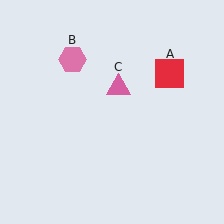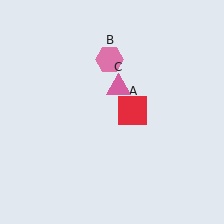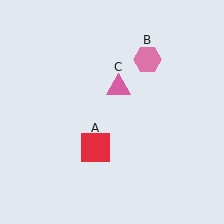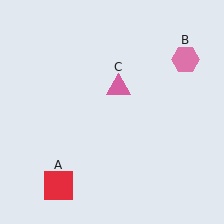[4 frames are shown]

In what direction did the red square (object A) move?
The red square (object A) moved down and to the left.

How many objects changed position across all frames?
2 objects changed position: red square (object A), pink hexagon (object B).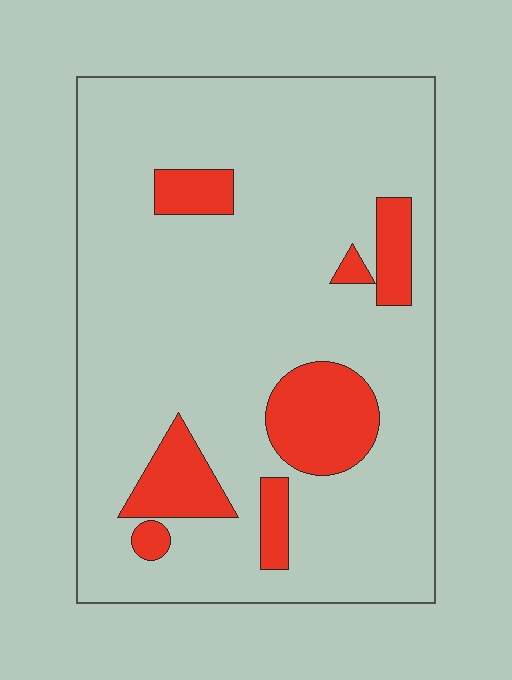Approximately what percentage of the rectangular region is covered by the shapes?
Approximately 15%.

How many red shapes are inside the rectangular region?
7.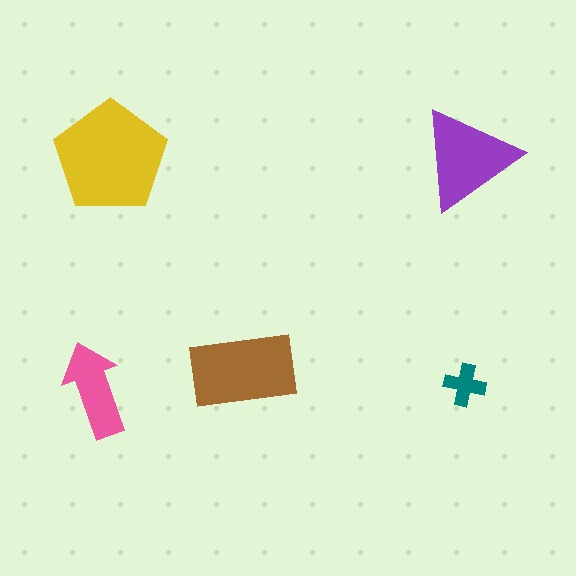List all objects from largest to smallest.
The yellow pentagon, the brown rectangle, the purple triangle, the pink arrow, the teal cross.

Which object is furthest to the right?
The purple triangle is rightmost.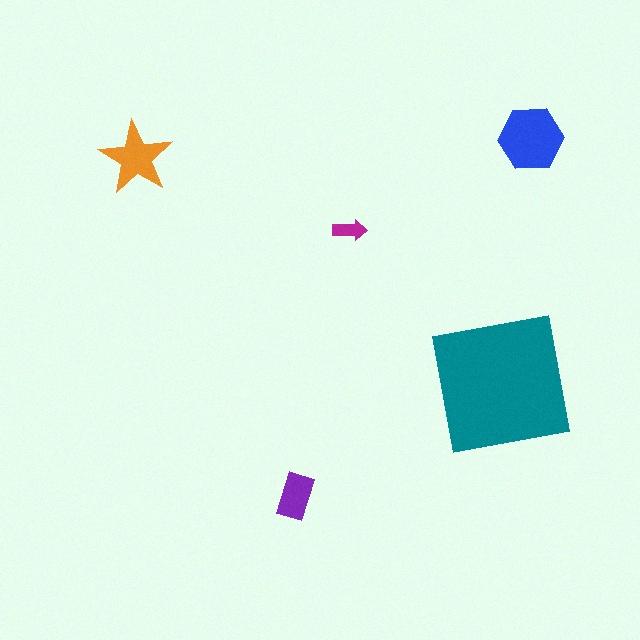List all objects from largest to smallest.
The teal square, the blue hexagon, the orange star, the purple rectangle, the magenta arrow.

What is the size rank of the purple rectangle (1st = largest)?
4th.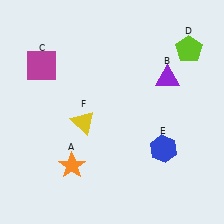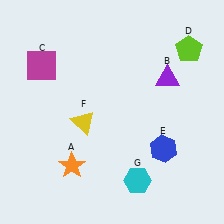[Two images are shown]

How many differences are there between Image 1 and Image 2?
There is 1 difference between the two images.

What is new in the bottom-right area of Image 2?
A cyan hexagon (G) was added in the bottom-right area of Image 2.